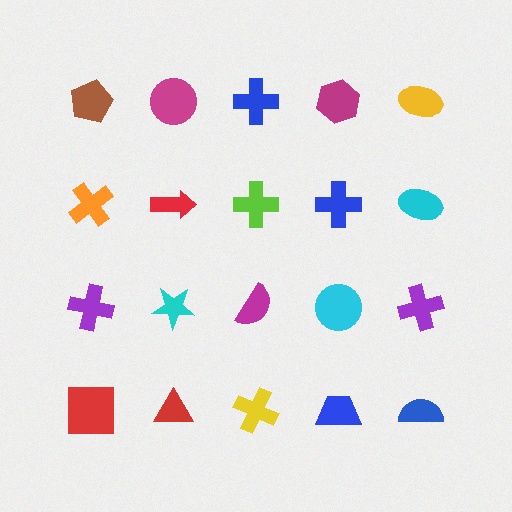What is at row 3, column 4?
A cyan circle.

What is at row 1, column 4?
A magenta hexagon.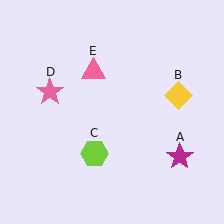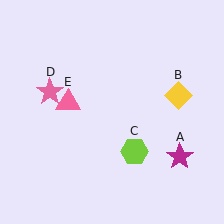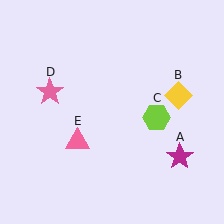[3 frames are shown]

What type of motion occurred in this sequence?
The lime hexagon (object C), pink triangle (object E) rotated counterclockwise around the center of the scene.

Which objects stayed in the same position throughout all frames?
Magenta star (object A) and yellow diamond (object B) and pink star (object D) remained stationary.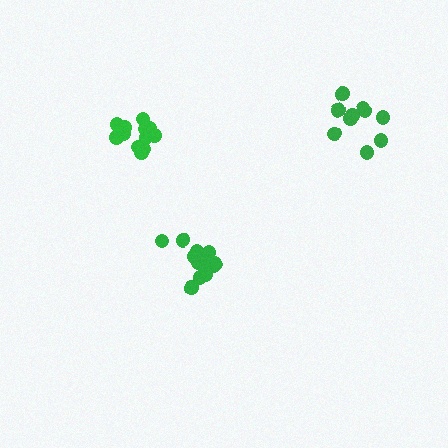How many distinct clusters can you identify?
There are 3 distinct clusters.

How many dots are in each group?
Group 1: 10 dots, Group 2: 12 dots, Group 3: 13 dots (35 total).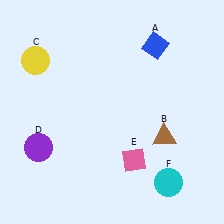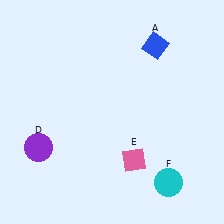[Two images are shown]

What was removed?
The yellow circle (C), the brown triangle (B) were removed in Image 2.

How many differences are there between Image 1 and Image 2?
There are 2 differences between the two images.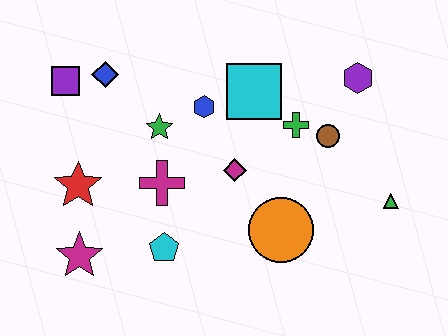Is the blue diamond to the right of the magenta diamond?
No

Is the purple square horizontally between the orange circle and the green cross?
No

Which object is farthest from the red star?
The green triangle is farthest from the red star.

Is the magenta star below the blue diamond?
Yes